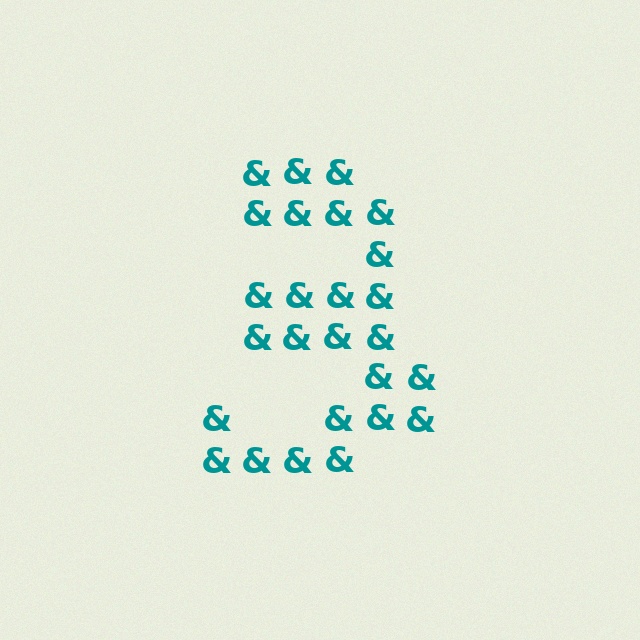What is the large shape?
The large shape is the digit 3.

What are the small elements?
The small elements are ampersands.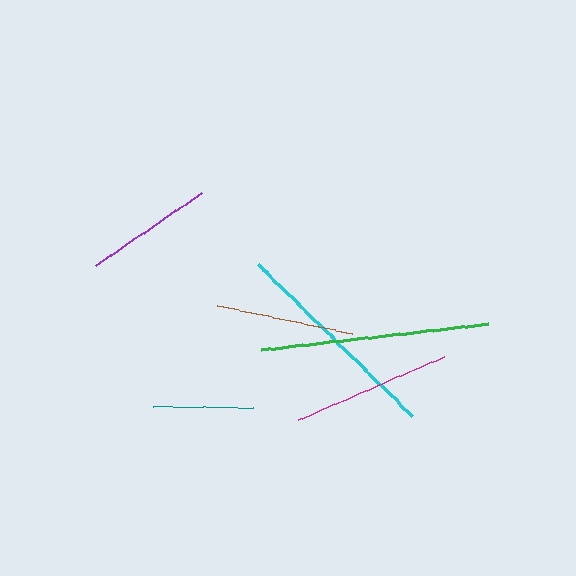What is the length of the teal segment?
The teal segment is approximately 100 pixels long.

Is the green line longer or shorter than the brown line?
The green line is longer than the brown line.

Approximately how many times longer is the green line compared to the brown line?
The green line is approximately 1.7 times the length of the brown line.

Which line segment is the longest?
The green line is the longest at approximately 228 pixels.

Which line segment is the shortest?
The teal line is the shortest at approximately 100 pixels.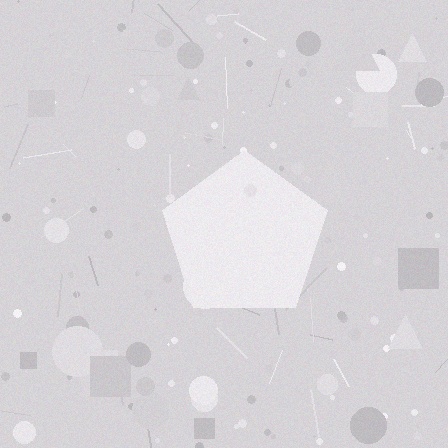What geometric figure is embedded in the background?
A pentagon is embedded in the background.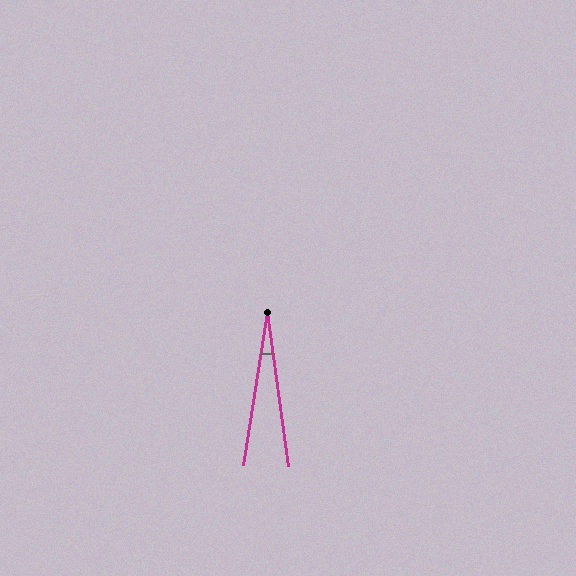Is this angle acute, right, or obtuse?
It is acute.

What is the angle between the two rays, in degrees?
Approximately 17 degrees.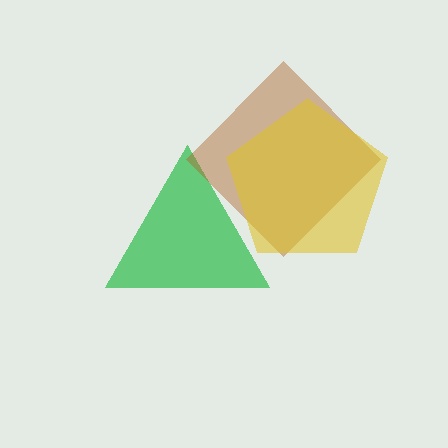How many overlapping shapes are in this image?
There are 3 overlapping shapes in the image.